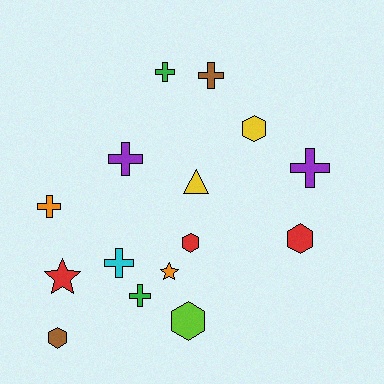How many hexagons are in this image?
There are 5 hexagons.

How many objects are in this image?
There are 15 objects.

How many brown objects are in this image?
There are 2 brown objects.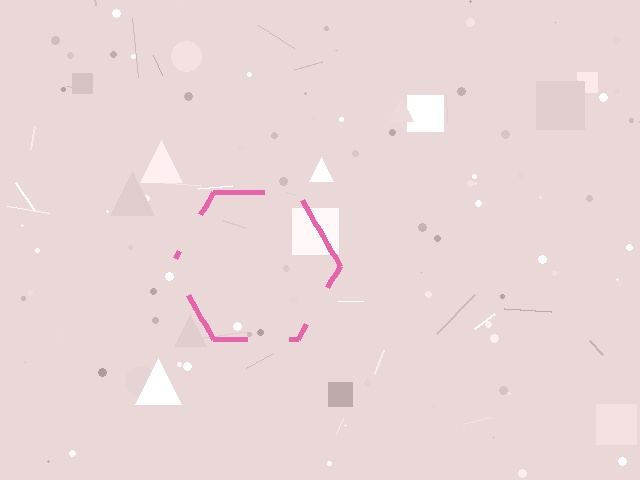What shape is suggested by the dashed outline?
The dashed outline suggests a hexagon.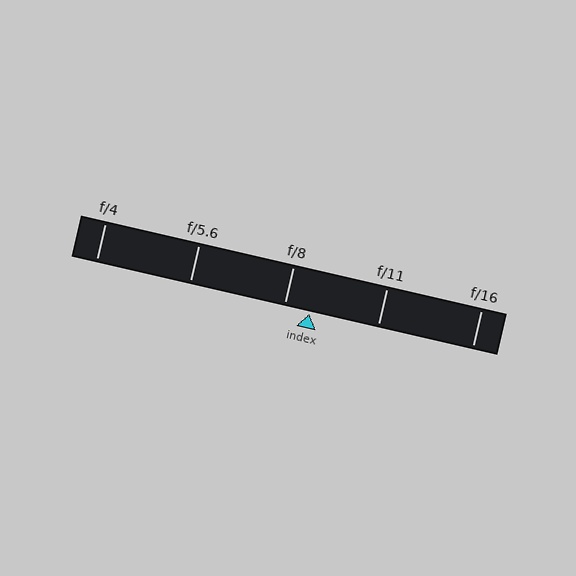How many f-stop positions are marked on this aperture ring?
There are 5 f-stop positions marked.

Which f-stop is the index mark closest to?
The index mark is closest to f/8.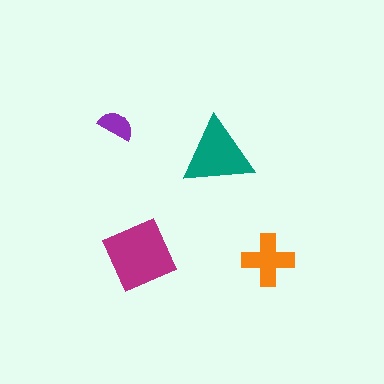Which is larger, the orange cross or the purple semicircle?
The orange cross.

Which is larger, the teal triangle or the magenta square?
The magenta square.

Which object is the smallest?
The purple semicircle.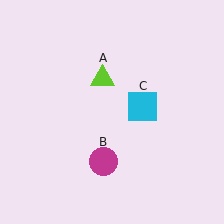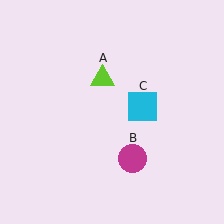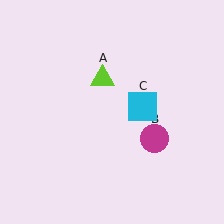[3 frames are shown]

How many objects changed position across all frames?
1 object changed position: magenta circle (object B).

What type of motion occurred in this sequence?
The magenta circle (object B) rotated counterclockwise around the center of the scene.